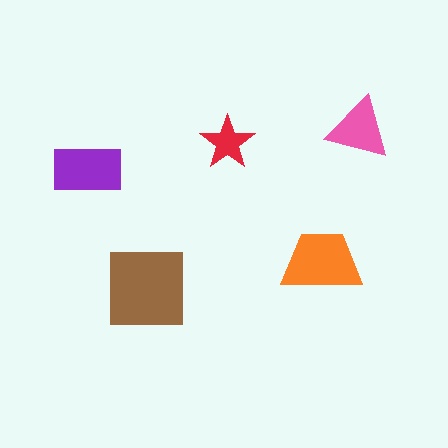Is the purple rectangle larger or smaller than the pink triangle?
Larger.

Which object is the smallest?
The red star.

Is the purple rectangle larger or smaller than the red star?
Larger.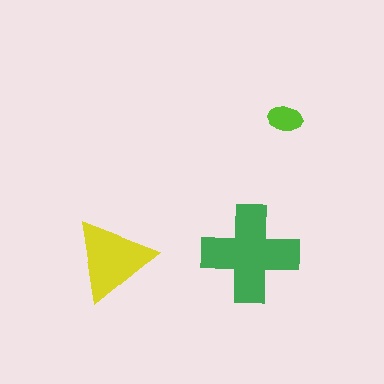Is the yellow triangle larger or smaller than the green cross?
Smaller.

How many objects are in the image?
There are 3 objects in the image.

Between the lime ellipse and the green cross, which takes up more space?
The green cross.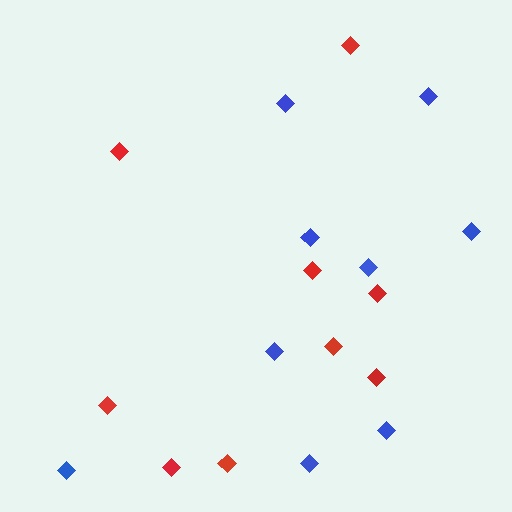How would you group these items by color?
There are 2 groups: one group of red diamonds (9) and one group of blue diamonds (9).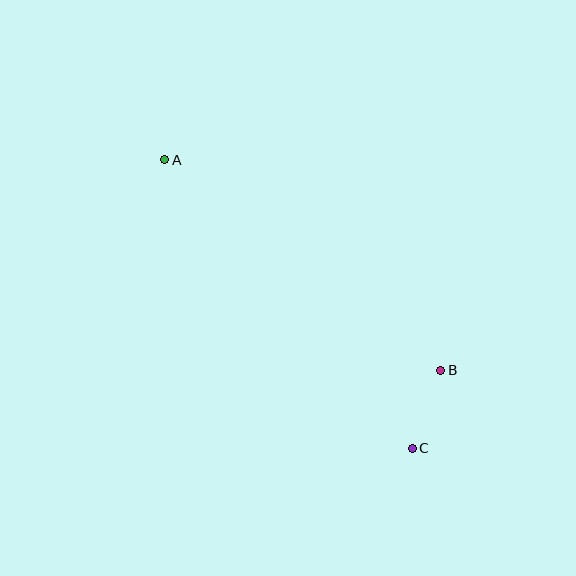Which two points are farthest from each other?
Points A and C are farthest from each other.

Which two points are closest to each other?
Points B and C are closest to each other.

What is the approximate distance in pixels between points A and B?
The distance between A and B is approximately 347 pixels.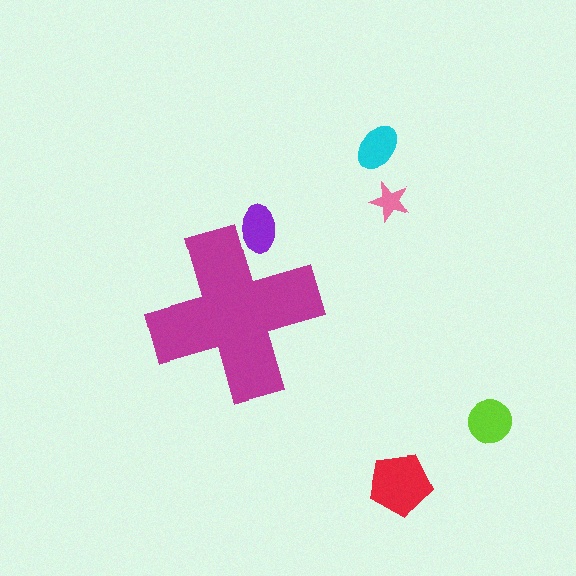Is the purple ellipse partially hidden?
Yes, the purple ellipse is partially hidden behind the magenta cross.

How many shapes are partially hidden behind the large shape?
1 shape is partially hidden.